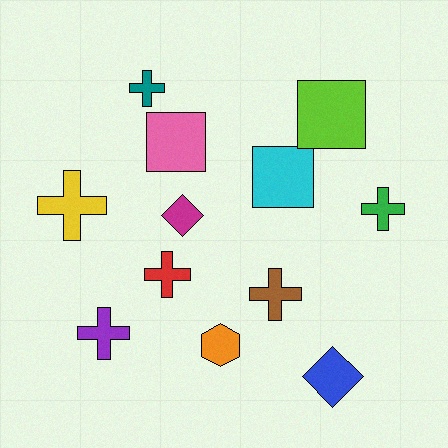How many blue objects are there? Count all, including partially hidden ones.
There is 1 blue object.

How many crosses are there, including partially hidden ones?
There are 6 crosses.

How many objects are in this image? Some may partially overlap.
There are 12 objects.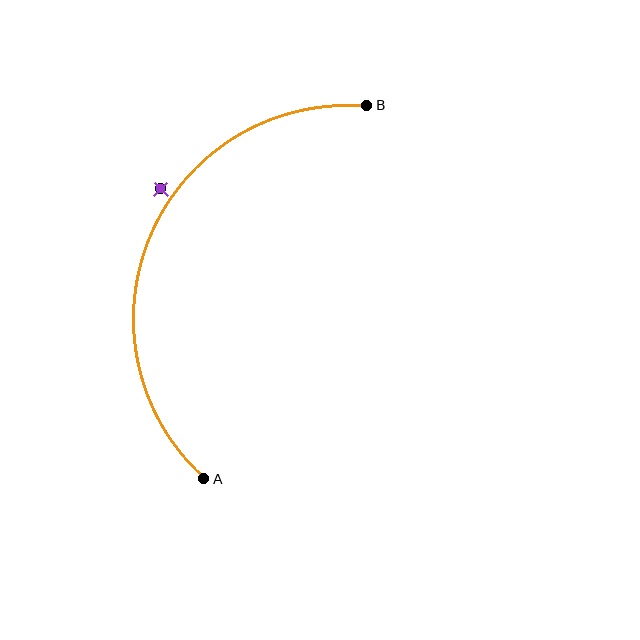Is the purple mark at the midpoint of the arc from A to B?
No — the purple mark does not lie on the arc at all. It sits slightly outside the curve.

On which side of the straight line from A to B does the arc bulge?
The arc bulges to the left of the straight line connecting A and B.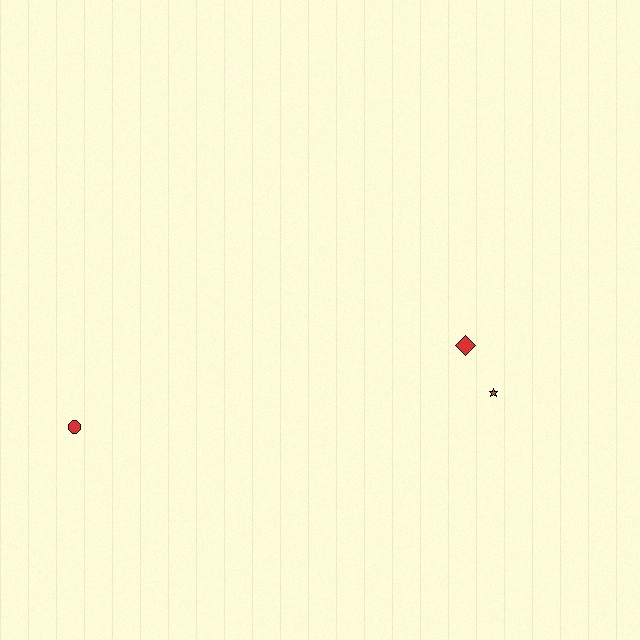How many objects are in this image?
There are 3 objects.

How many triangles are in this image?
There are no triangles.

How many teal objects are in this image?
There are no teal objects.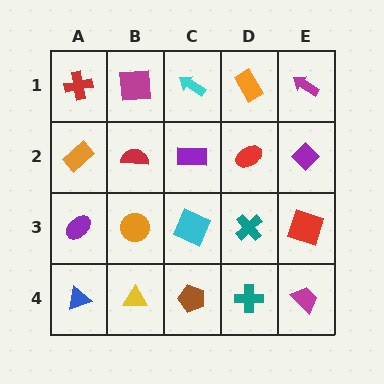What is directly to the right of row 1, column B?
A cyan arrow.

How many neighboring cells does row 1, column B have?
3.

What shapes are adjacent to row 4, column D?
A teal cross (row 3, column D), a brown pentagon (row 4, column C), a magenta trapezoid (row 4, column E).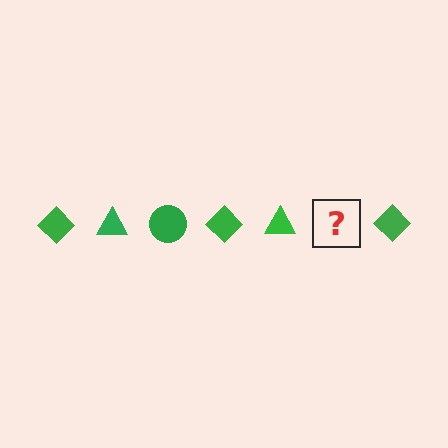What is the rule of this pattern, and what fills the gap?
The rule is that the pattern cycles through diamond, triangle, circle shapes in green. The gap should be filled with a green circle.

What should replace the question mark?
The question mark should be replaced with a green circle.